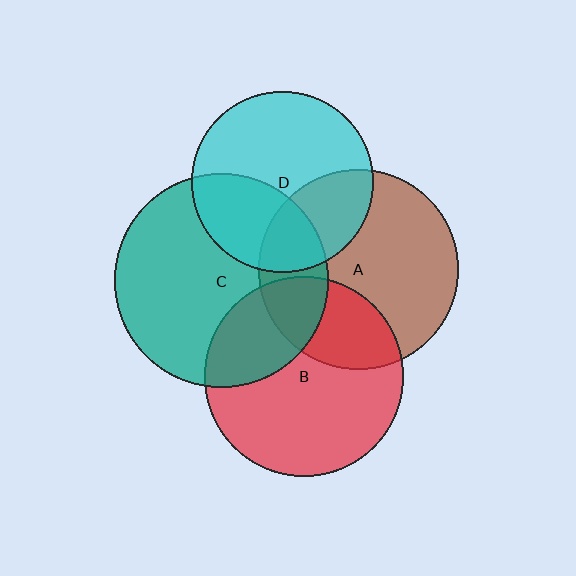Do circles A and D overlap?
Yes.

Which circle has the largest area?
Circle C (teal).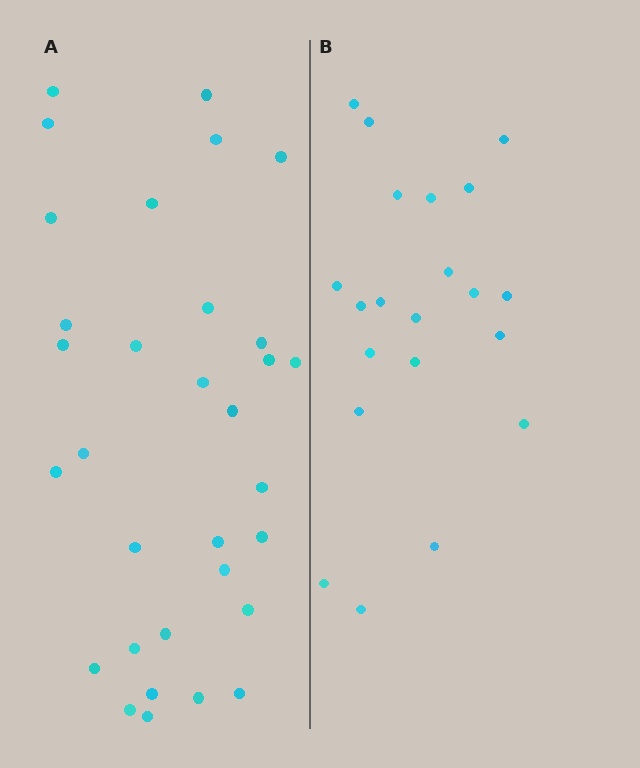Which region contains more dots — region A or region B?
Region A (the left region) has more dots.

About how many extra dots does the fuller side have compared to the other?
Region A has roughly 12 or so more dots than region B.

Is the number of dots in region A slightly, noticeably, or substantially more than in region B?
Region A has substantially more. The ratio is roughly 1.5 to 1.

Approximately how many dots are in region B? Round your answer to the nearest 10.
About 20 dots. (The exact count is 21, which rounds to 20.)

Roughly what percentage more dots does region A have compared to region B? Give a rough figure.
About 50% more.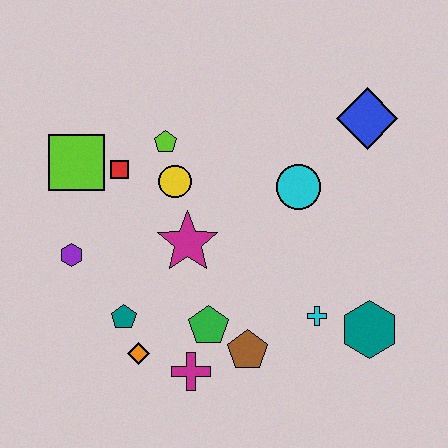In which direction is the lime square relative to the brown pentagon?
The lime square is above the brown pentagon.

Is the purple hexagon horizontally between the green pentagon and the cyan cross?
No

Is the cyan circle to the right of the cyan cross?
No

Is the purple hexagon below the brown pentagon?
No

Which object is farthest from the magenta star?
The blue diamond is farthest from the magenta star.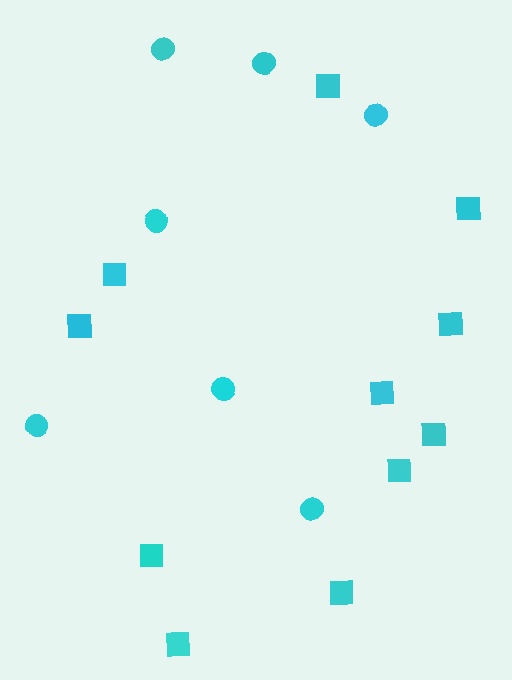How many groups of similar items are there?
There are 2 groups: one group of squares (11) and one group of circles (7).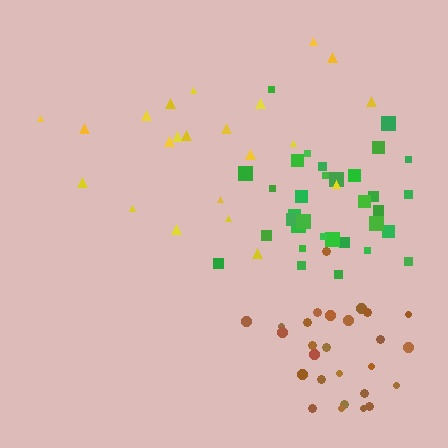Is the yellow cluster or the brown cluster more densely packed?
Brown.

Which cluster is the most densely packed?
Brown.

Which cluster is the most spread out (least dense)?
Yellow.